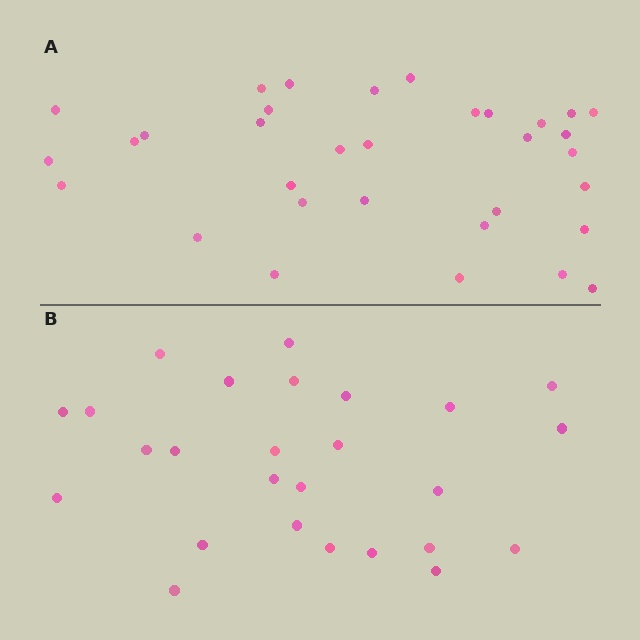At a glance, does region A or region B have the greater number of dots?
Region A (the top region) has more dots.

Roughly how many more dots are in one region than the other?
Region A has roughly 8 or so more dots than region B.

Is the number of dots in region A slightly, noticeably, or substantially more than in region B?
Region A has noticeably more, but not dramatically so. The ratio is roughly 1.3 to 1.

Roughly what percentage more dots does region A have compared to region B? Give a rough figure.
About 25% more.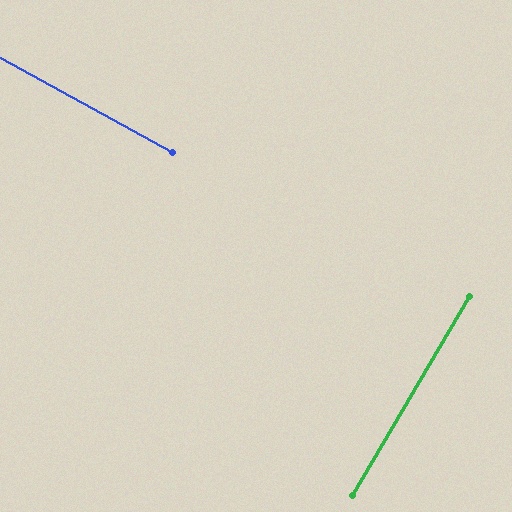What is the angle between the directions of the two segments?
Approximately 88 degrees.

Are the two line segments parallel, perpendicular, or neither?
Perpendicular — they meet at approximately 88°.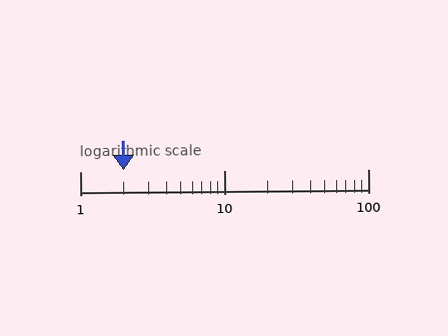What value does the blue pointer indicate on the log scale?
The pointer indicates approximately 2.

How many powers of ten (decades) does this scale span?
The scale spans 2 decades, from 1 to 100.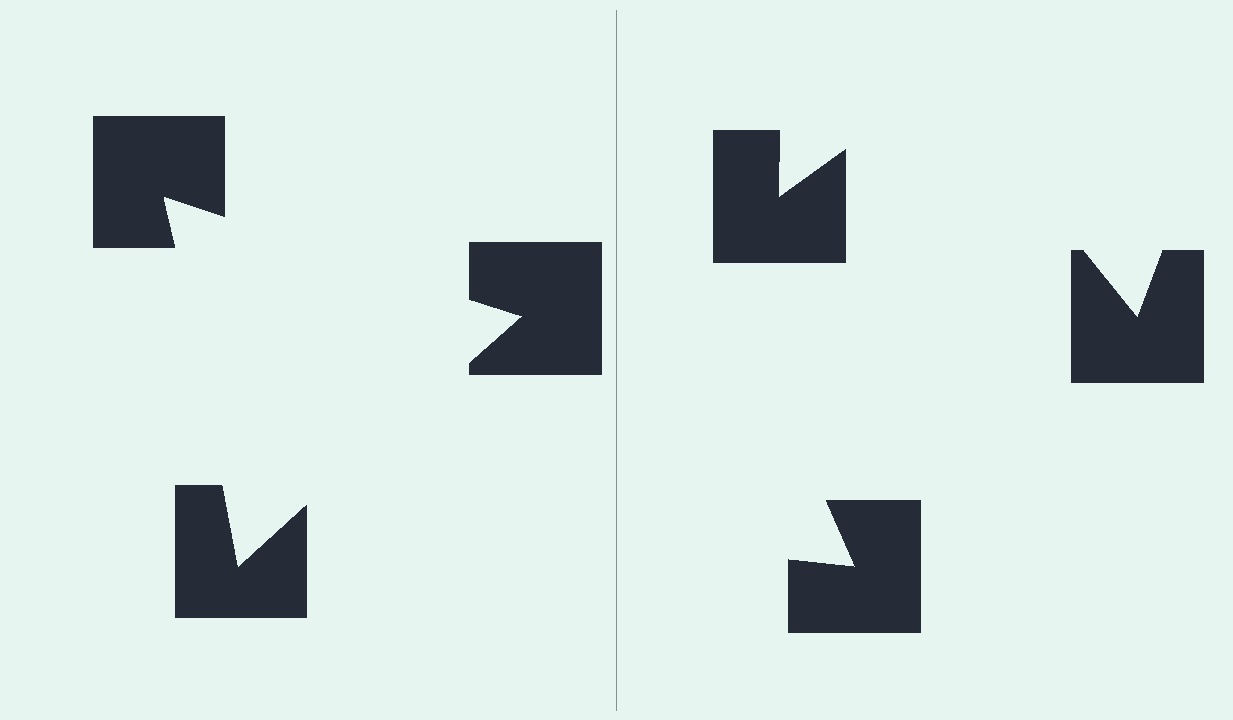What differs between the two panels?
The notched squares are positioned identically on both sides; only the wedge orientations differ. On the left they align to a triangle; on the right they are misaligned.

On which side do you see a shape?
An illusory triangle appears on the left side. On the right side the wedge cuts are rotated, so no coherent shape forms.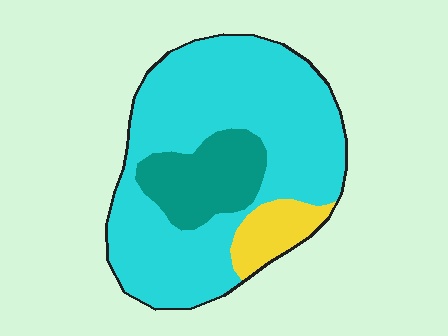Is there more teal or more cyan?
Cyan.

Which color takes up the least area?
Yellow, at roughly 10%.